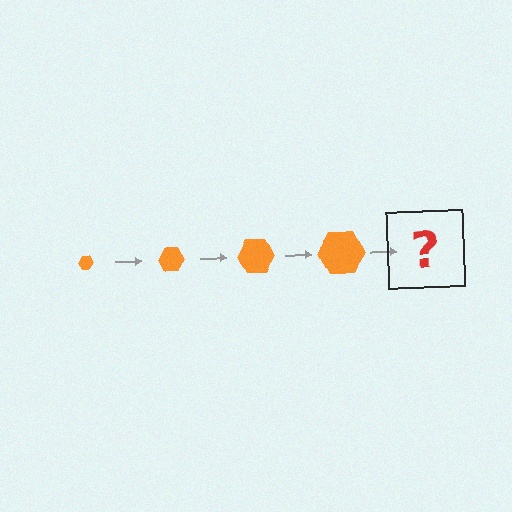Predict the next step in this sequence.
The next step is an orange hexagon, larger than the previous one.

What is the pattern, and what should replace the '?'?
The pattern is that the hexagon gets progressively larger each step. The '?' should be an orange hexagon, larger than the previous one.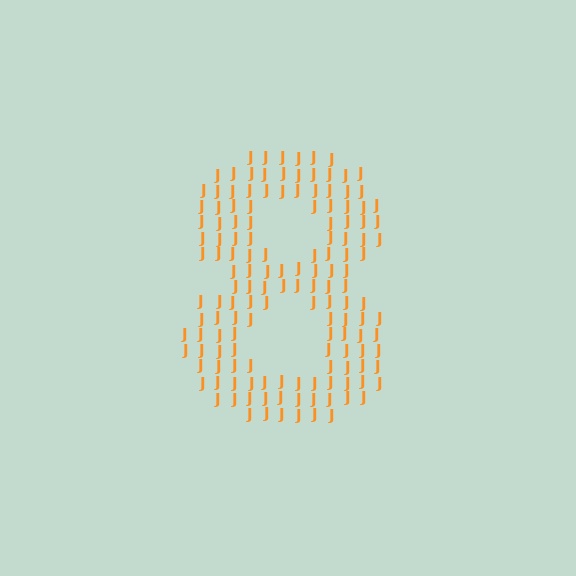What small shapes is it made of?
It is made of small letter J's.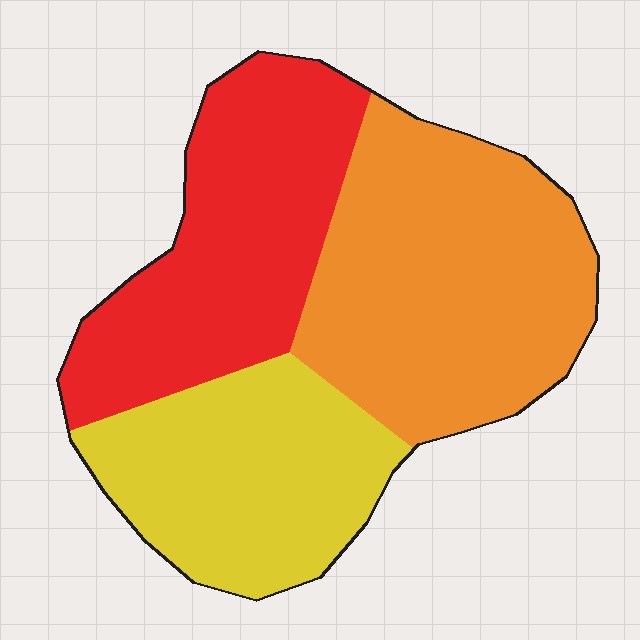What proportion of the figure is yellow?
Yellow takes up between a sixth and a third of the figure.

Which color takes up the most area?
Orange, at roughly 40%.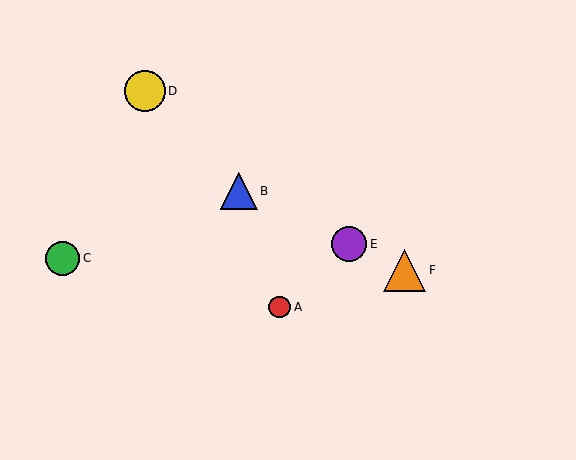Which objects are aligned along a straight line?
Objects B, E, F are aligned along a straight line.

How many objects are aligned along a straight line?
3 objects (B, E, F) are aligned along a straight line.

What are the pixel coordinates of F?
Object F is at (405, 270).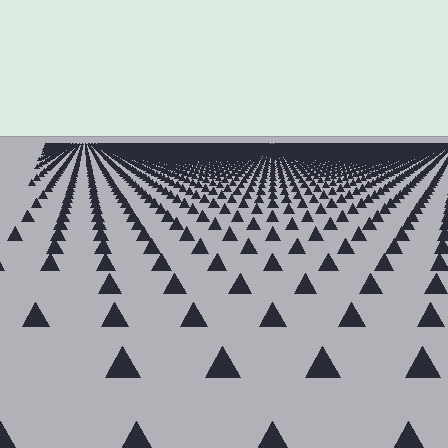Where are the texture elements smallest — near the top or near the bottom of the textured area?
Near the top.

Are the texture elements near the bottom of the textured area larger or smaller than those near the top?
Larger. Near the bottom, elements are closer to the viewer and appear at a bigger on-screen size.